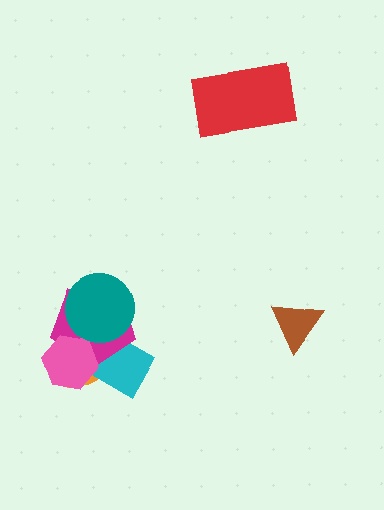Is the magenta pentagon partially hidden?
Yes, it is partially covered by another shape.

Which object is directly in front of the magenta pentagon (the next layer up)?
The pink hexagon is directly in front of the magenta pentagon.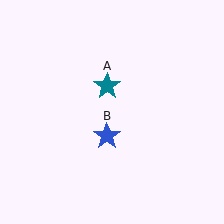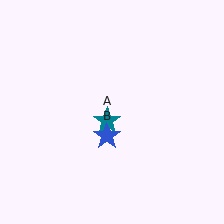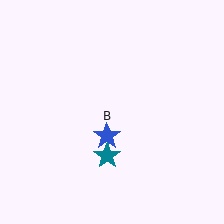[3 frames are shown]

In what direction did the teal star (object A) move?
The teal star (object A) moved down.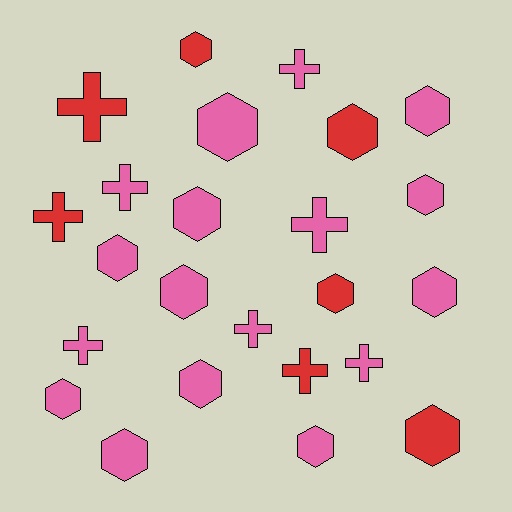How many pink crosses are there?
There are 6 pink crosses.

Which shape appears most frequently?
Hexagon, with 15 objects.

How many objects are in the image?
There are 24 objects.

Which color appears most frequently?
Pink, with 17 objects.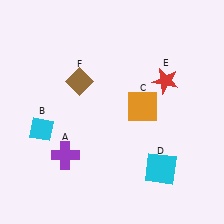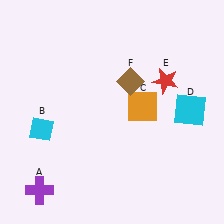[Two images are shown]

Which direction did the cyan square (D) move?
The cyan square (D) moved up.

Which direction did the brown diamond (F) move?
The brown diamond (F) moved right.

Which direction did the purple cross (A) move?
The purple cross (A) moved down.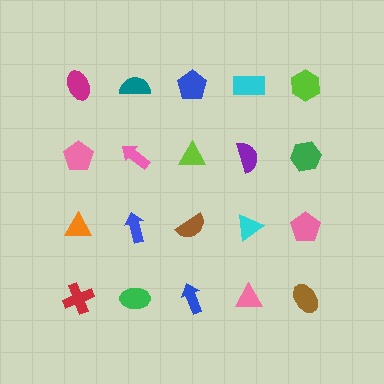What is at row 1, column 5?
A lime hexagon.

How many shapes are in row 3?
5 shapes.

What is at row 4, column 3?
A blue arrow.